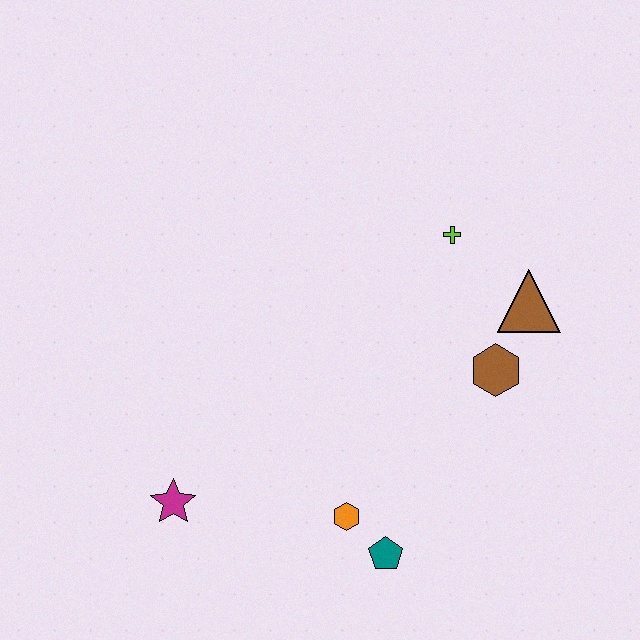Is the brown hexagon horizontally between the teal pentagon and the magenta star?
No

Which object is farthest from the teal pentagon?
The lime cross is farthest from the teal pentagon.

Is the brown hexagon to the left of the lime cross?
No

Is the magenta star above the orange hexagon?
Yes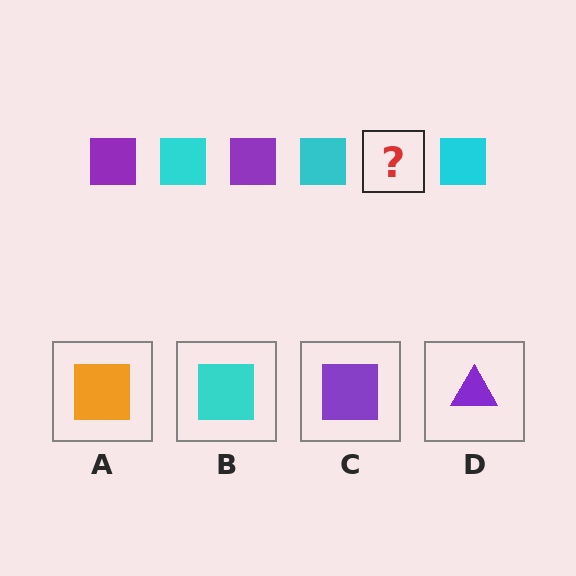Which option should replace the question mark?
Option C.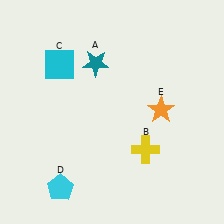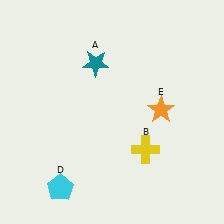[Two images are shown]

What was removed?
The cyan square (C) was removed in Image 2.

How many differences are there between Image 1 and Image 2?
There is 1 difference between the two images.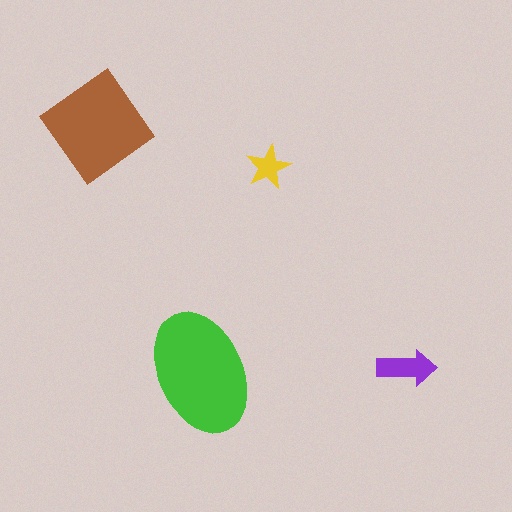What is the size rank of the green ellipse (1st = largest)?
1st.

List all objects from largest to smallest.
The green ellipse, the brown diamond, the purple arrow, the yellow star.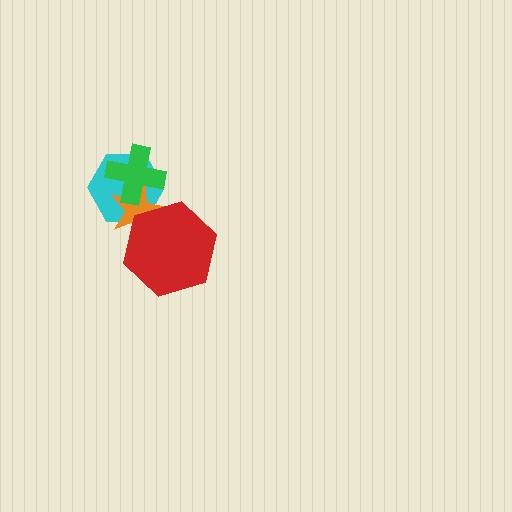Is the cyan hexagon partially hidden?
Yes, it is partially covered by another shape.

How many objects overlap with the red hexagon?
2 objects overlap with the red hexagon.